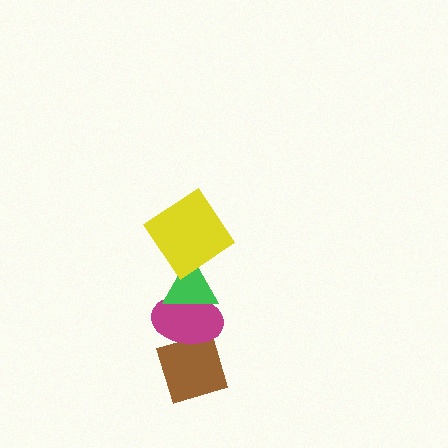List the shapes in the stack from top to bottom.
From top to bottom: the yellow diamond, the green triangle, the magenta ellipse, the brown diamond.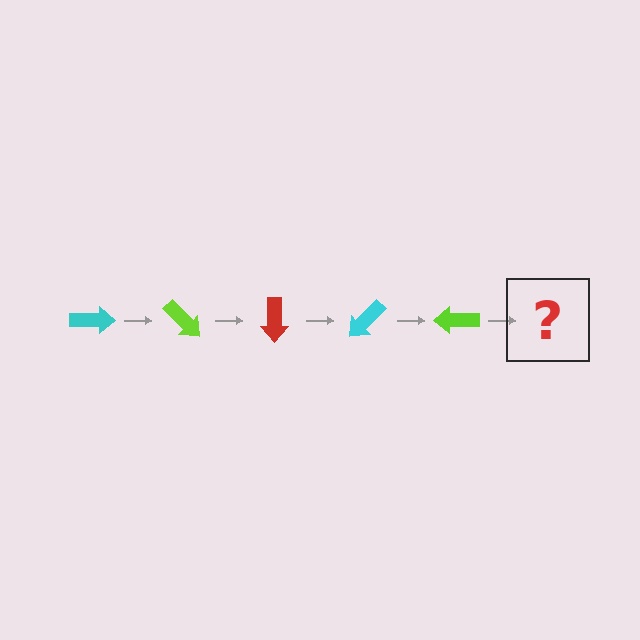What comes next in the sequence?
The next element should be a red arrow, rotated 225 degrees from the start.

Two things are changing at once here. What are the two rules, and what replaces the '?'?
The two rules are that it rotates 45 degrees each step and the color cycles through cyan, lime, and red. The '?' should be a red arrow, rotated 225 degrees from the start.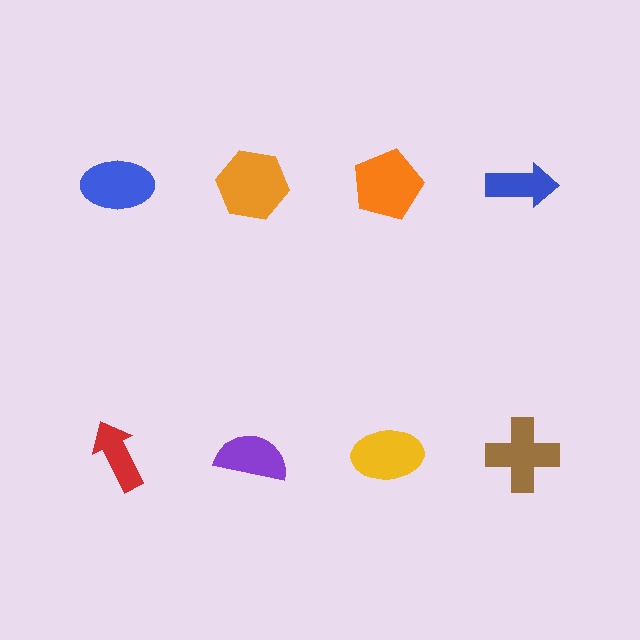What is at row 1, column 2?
An orange hexagon.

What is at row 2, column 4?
A brown cross.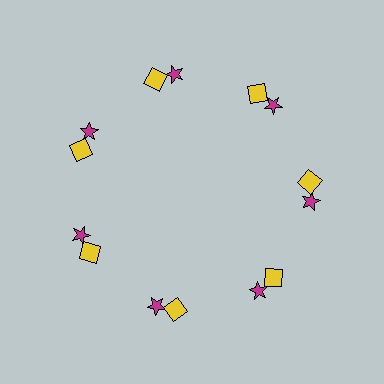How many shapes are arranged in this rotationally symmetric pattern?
There are 14 shapes, arranged in 7 groups of 2.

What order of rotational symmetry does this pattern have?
This pattern has 7-fold rotational symmetry.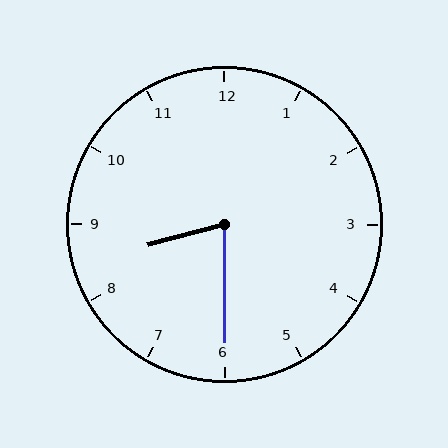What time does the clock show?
8:30.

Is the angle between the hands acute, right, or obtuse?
It is acute.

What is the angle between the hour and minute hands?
Approximately 75 degrees.